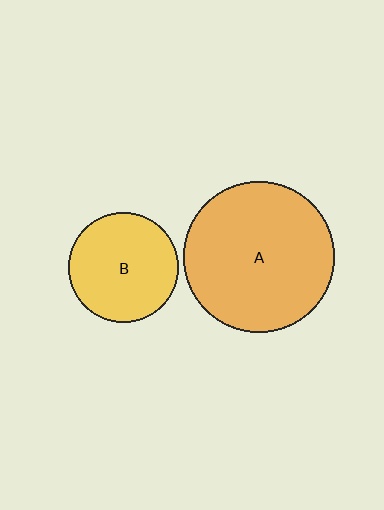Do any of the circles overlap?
No, none of the circles overlap.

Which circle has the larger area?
Circle A (orange).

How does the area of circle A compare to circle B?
Approximately 1.8 times.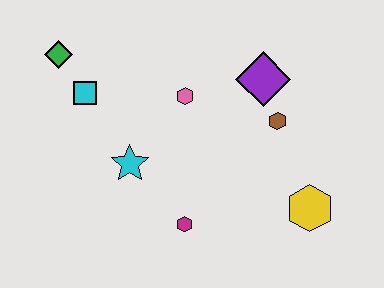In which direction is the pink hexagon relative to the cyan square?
The pink hexagon is to the right of the cyan square.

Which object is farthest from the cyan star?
The yellow hexagon is farthest from the cyan star.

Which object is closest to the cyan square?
The green diamond is closest to the cyan square.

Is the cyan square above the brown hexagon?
Yes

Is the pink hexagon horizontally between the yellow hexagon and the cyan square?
Yes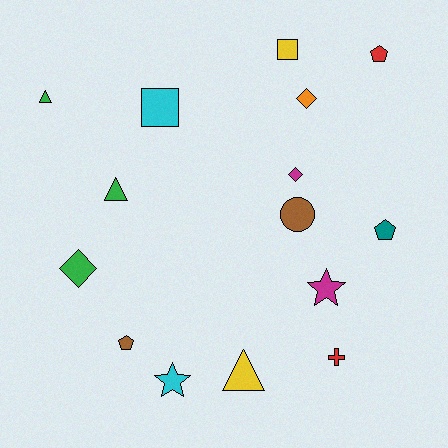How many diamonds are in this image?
There are 3 diamonds.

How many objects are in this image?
There are 15 objects.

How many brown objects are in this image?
There are 2 brown objects.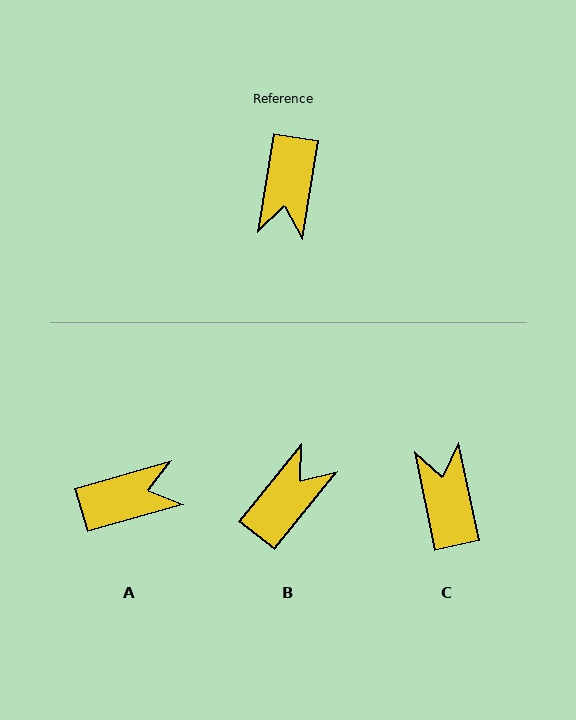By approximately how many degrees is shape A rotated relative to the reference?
Approximately 115 degrees counter-clockwise.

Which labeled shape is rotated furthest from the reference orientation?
C, about 159 degrees away.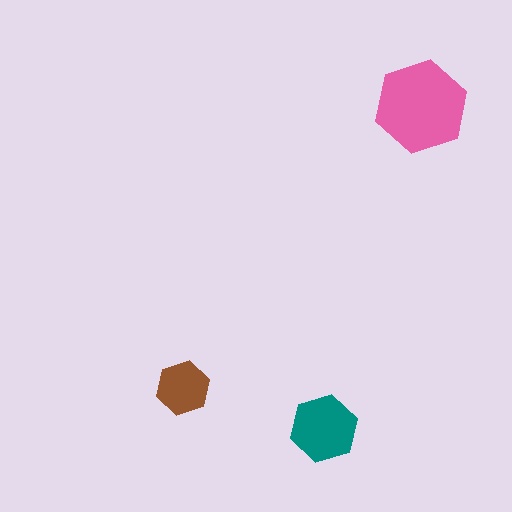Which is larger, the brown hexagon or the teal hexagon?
The teal one.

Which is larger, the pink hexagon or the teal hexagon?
The pink one.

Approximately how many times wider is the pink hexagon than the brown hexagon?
About 1.5 times wider.